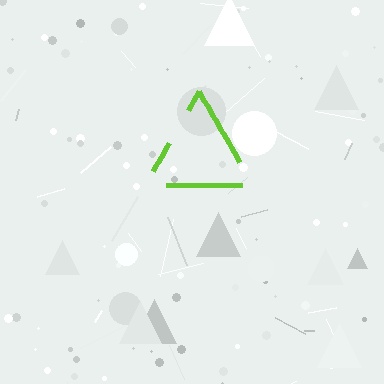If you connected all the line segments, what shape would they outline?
They would outline a triangle.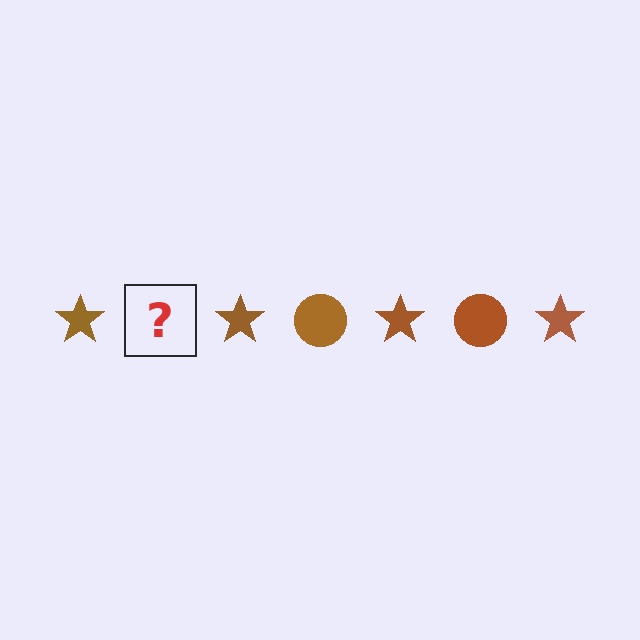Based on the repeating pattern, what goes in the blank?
The blank should be a brown circle.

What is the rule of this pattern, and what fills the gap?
The rule is that the pattern cycles through star, circle shapes in brown. The gap should be filled with a brown circle.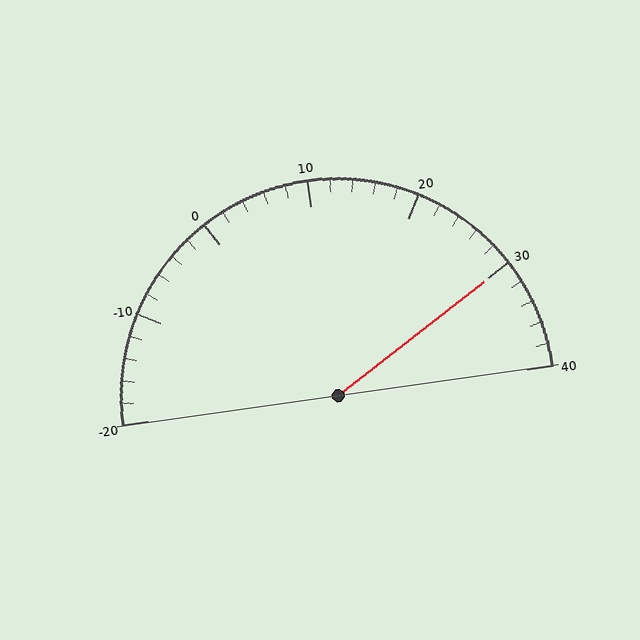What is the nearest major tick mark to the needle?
The nearest major tick mark is 30.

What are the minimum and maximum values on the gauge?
The gauge ranges from -20 to 40.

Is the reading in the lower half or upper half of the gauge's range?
The reading is in the upper half of the range (-20 to 40).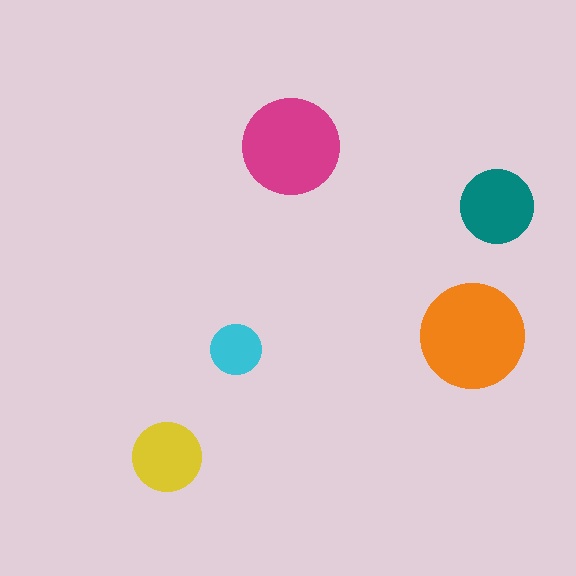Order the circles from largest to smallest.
the orange one, the magenta one, the teal one, the yellow one, the cyan one.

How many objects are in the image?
There are 5 objects in the image.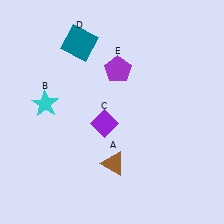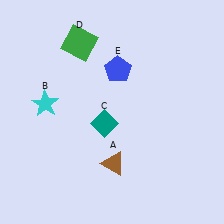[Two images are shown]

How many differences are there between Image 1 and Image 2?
There are 3 differences between the two images.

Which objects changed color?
C changed from purple to teal. D changed from teal to green. E changed from purple to blue.